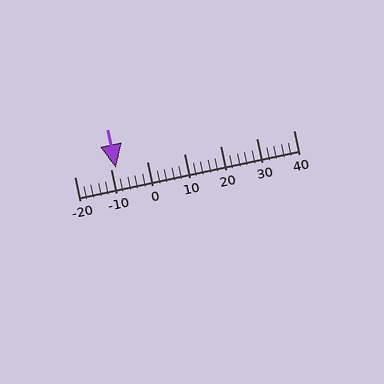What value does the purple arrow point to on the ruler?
The purple arrow points to approximately -9.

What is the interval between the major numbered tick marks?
The major tick marks are spaced 10 units apart.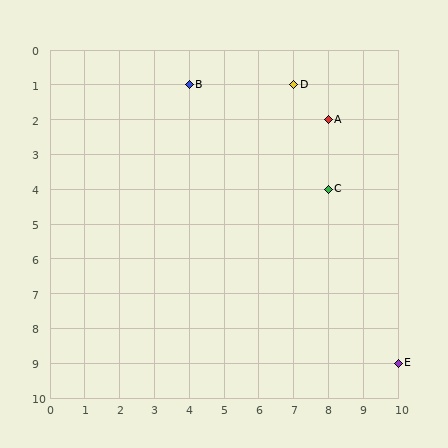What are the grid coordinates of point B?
Point B is at grid coordinates (4, 1).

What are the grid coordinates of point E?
Point E is at grid coordinates (10, 9).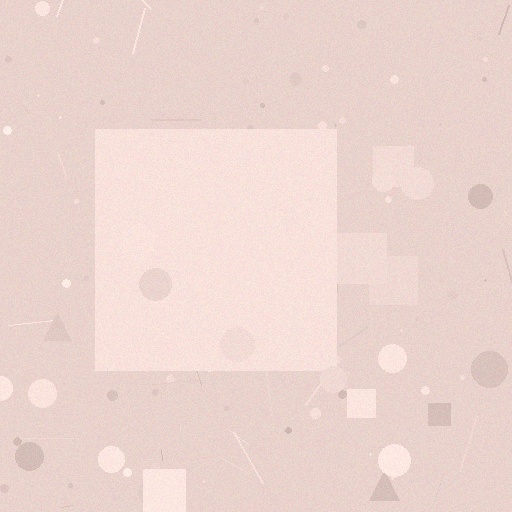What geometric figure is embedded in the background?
A square is embedded in the background.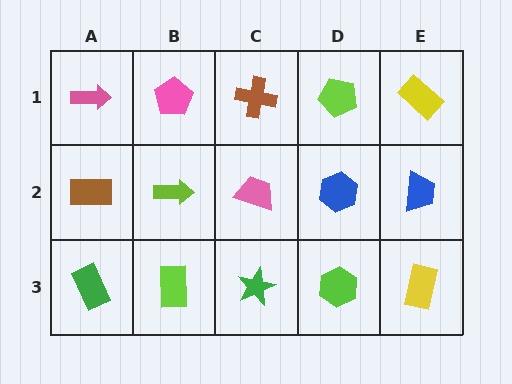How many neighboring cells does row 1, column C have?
3.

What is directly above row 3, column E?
A blue trapezoid.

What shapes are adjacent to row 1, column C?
A pink trapezoid (row 2, column C), a pink pentagon (row 1, column B), a lime pentagon (row 1, column D).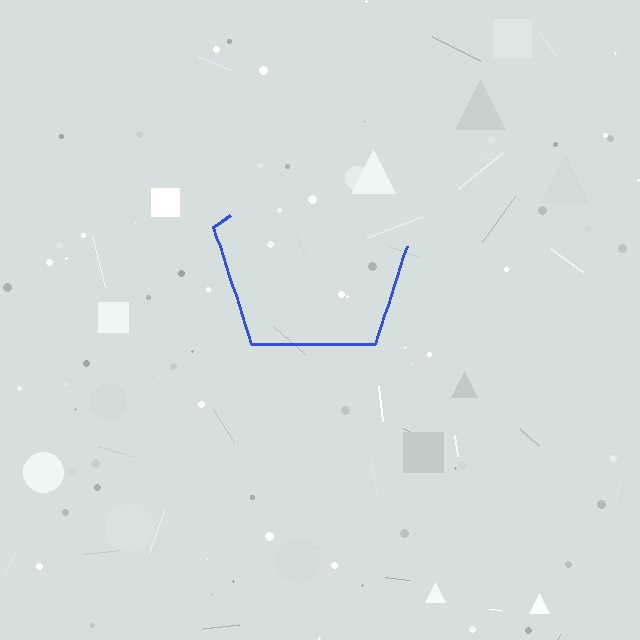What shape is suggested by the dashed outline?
The dashed outline suggests a pentagon.